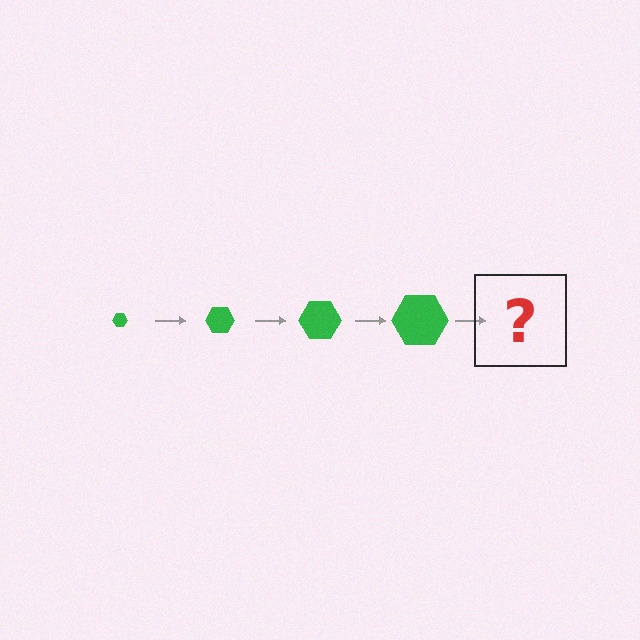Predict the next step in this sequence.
The next step is a green hexagon, larger than the previous one.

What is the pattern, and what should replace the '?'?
The pattern is that the hexagon gets progressively larger each step. The '?' should be a green hexagon, larger than the previous one.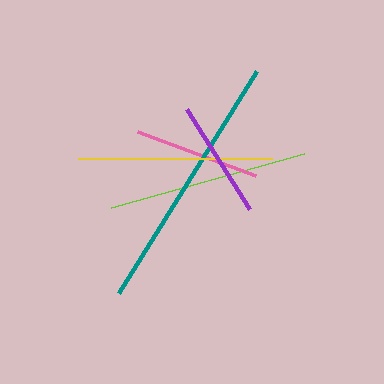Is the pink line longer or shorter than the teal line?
The teal line is longer than the pink line.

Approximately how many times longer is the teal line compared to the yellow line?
The teal line is approximately 1.4 times the length of the yellow line.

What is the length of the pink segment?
The pink segment is approximately 125 pixels long.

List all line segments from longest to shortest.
From longest to shortest: teal, lime, yellow, pink, purple.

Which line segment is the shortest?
The purple line is the shortest at approximately 118 pixels.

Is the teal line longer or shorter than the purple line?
The teal line is longer than the purple line.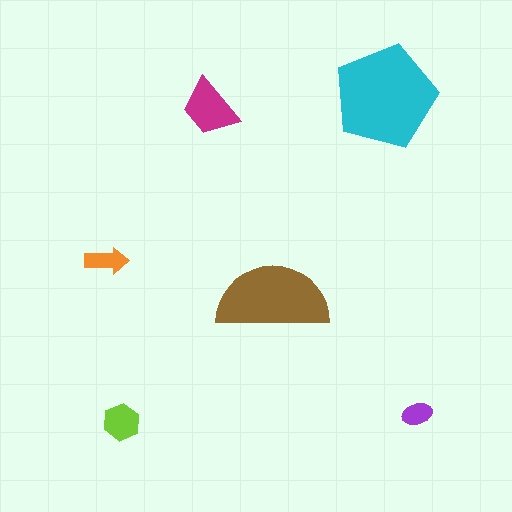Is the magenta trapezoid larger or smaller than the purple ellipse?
Larger.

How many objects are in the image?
There are 6 objects in the image.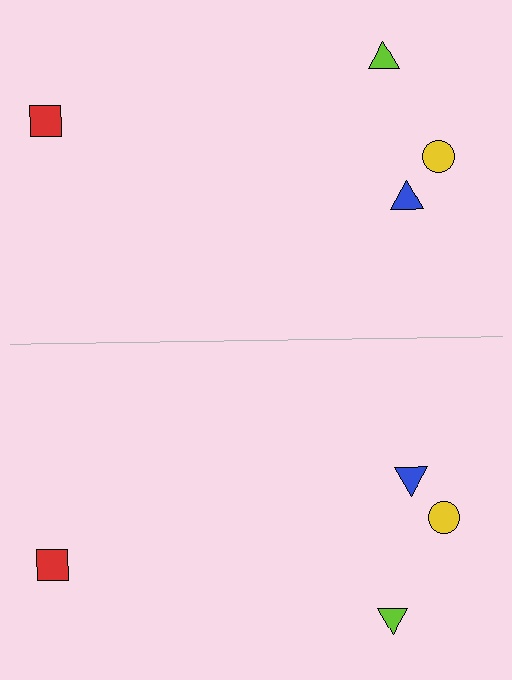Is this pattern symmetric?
Yes, this pattern has bilateral (reflection) symmetry.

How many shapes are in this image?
There are 8 shapes in this image.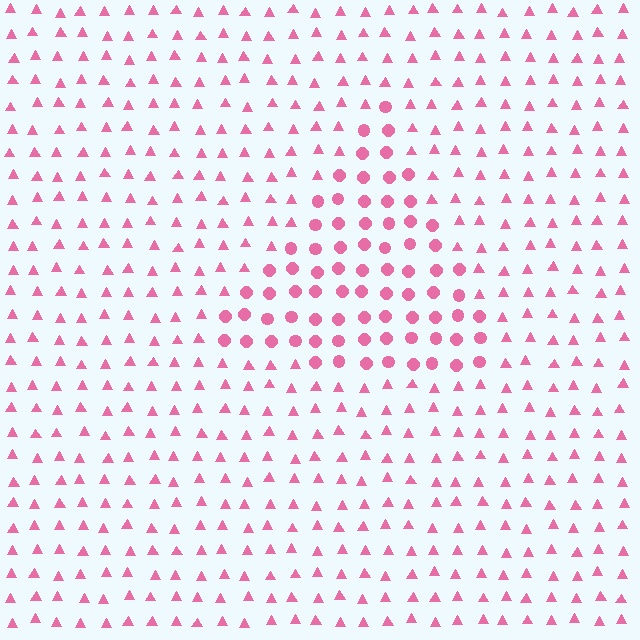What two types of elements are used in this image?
The image uses circles inside the triangle region and triangles outside it.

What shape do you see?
I see a triangle.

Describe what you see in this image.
The image is filled with small pink elements arranged in a uniform grid. A triangle-shaped region contains circles, while the surrounding area contains triangles. The boundary is defined purely by the change in element shape.